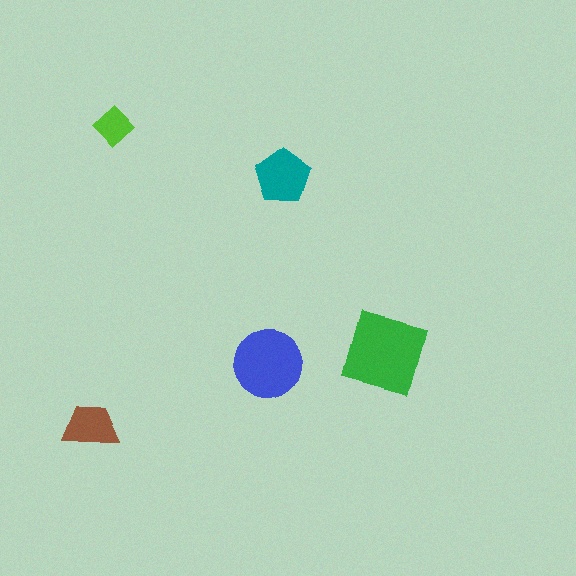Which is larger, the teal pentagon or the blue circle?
The blue circle.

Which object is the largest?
The green square.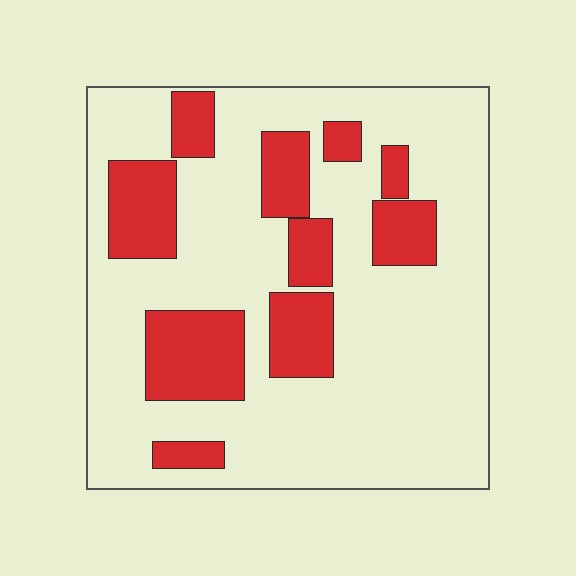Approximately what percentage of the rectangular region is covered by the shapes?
Approximately 25%.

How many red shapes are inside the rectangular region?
10.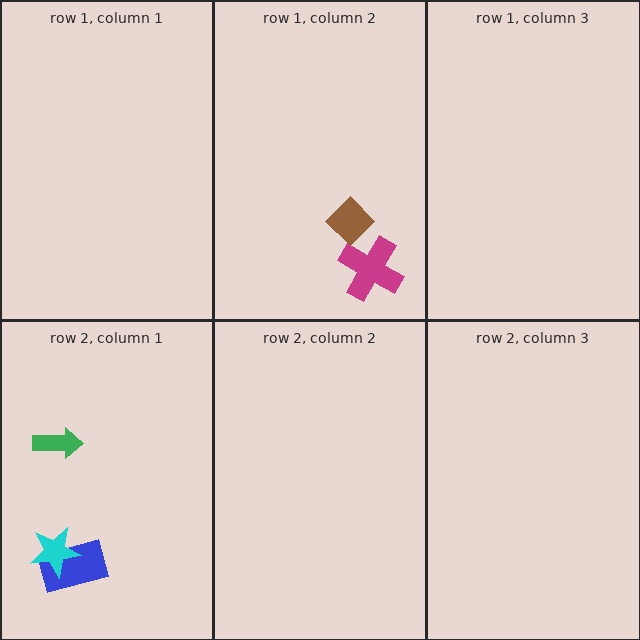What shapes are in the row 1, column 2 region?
The magenta cross, the brown diamond.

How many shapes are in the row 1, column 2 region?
2.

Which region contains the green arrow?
The row 2, column 1 region.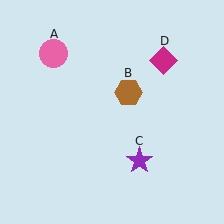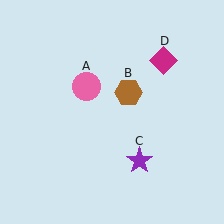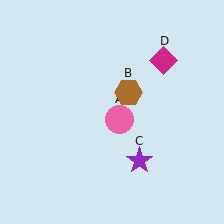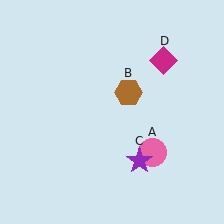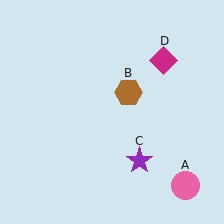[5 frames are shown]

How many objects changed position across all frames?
1 object changed position: pink circle (object A).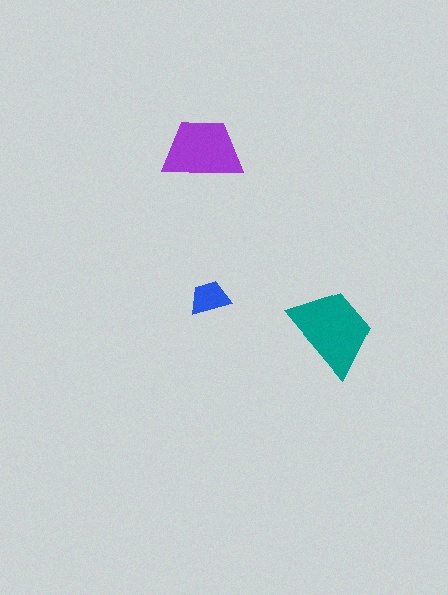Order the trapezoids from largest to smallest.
the teal one, the purple one, the blue one.